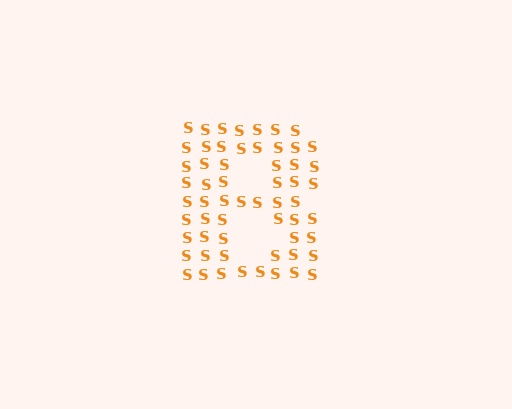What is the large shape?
The large shape is the letter B.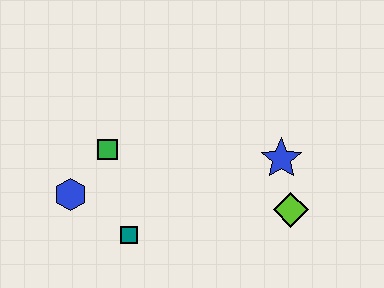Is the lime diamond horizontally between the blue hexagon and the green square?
No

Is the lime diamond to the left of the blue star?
No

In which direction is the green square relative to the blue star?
The green square is to the left of the blue star.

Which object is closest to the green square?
The blue hexagon is closest to the green square.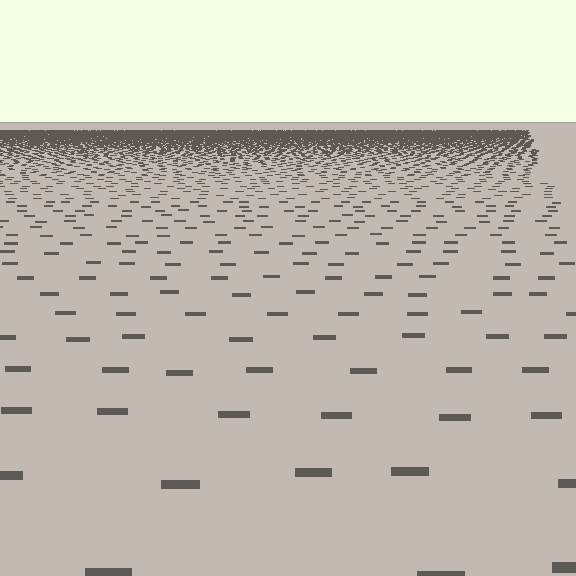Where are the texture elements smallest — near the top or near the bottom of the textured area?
Near the top.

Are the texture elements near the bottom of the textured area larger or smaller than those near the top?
Larger. Near the bottom, elements are closer to the viewer and appear at a bigger on-screen size.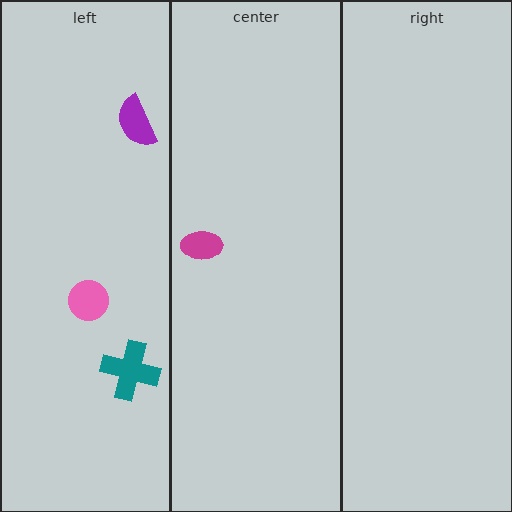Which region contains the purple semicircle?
The left region.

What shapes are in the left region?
The pink circle, the teal cross, the purple semicircle.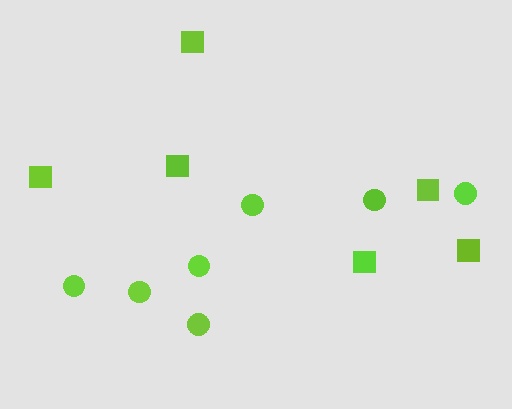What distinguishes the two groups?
There are 2 groups: one group of squares (6) and one group of circles (7).